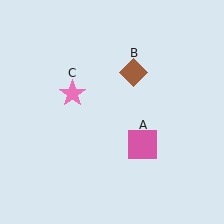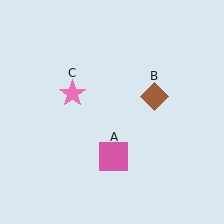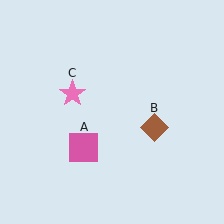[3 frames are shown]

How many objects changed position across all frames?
2 objects changed position: pink square (object A), brown diamond (object B).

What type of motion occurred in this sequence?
The pink square (object A), brown diamond (object B) rotated clockwise around the center of the scene.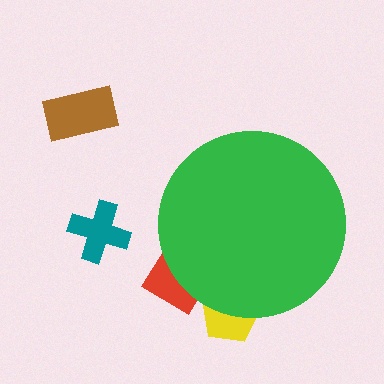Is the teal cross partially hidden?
No, the teal cross is fully visible.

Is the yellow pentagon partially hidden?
Yes, the yellow pentagon is partially hidden behind the green circle.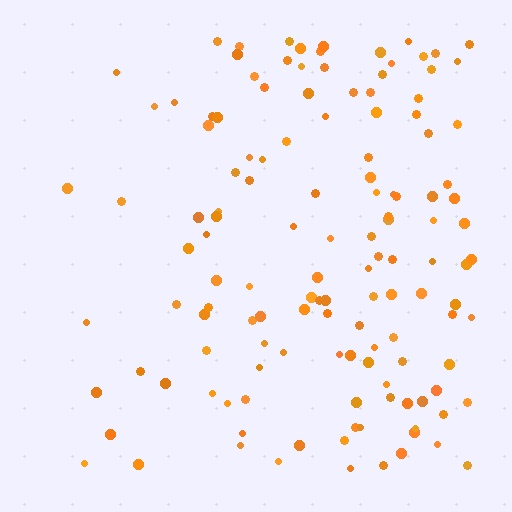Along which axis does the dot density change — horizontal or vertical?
Horizontal.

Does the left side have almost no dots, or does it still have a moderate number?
Still a moderate number, just noticeably fewer than the right.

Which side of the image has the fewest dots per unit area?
The left.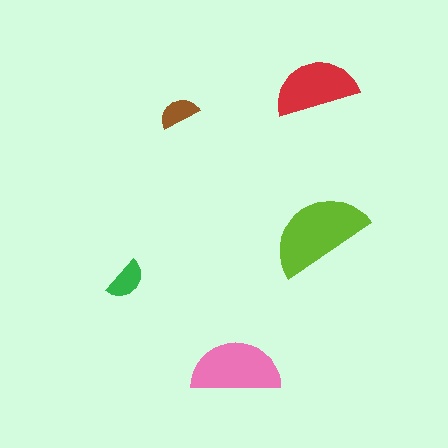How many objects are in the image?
There are 5 objects in the image.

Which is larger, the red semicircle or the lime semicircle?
The lime one.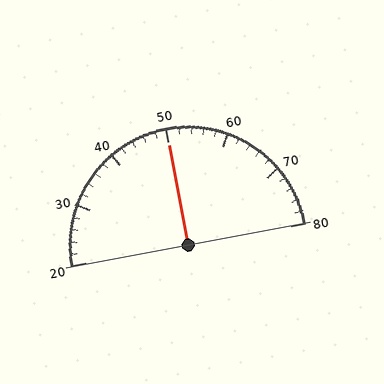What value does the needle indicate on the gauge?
The needle indicates approximately 50.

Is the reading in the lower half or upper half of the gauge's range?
The reading is in the upper half of the range (20 to 80).